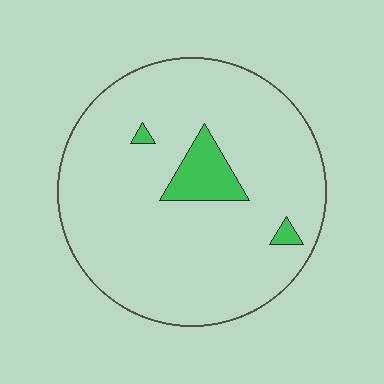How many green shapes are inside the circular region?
3.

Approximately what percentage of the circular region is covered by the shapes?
Approximately 10%.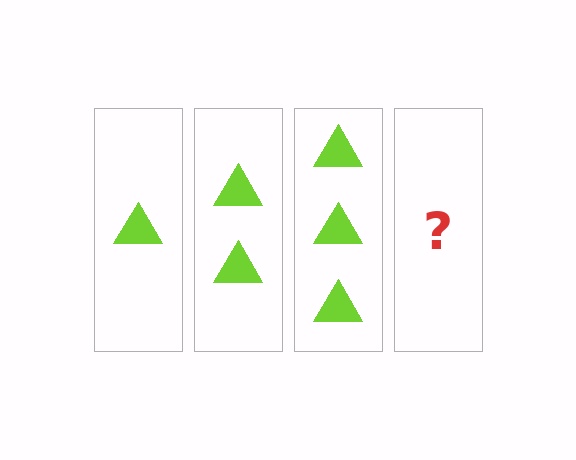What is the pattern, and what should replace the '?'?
The pattern is that each step adds one more triangle. The '?' should be 4 triangles.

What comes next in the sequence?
The next element should be 4 triangles.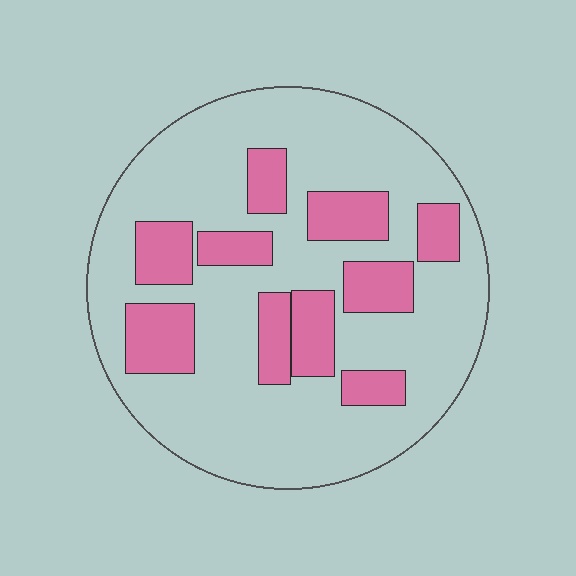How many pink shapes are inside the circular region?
10.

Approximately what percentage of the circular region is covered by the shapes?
Approximately 25%.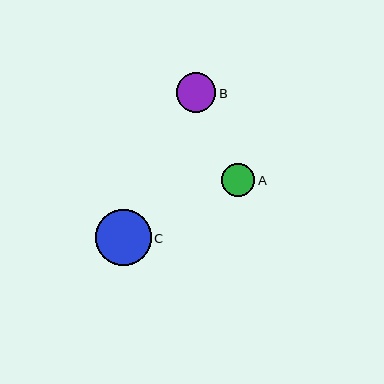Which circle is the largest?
Circle C is the largest with a size of approximately 56 pixels.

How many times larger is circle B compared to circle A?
Circle B is approximately 1.2 times the size of circle A.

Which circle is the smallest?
Circle A is the smallest with a size of approximately 33 pixels.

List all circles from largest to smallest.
From largest to smallest: C, B, A.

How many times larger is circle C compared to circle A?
Circle C is approximately 1.7 times the size of circle A.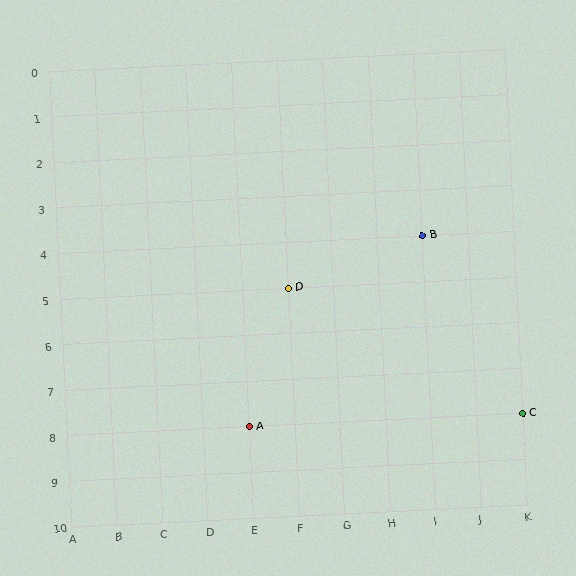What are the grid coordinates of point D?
Point D is at grid coordinates (F, 5).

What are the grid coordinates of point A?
Point A is at grid coordinates (E, 8).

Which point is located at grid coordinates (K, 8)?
Point C is at (K, 8).